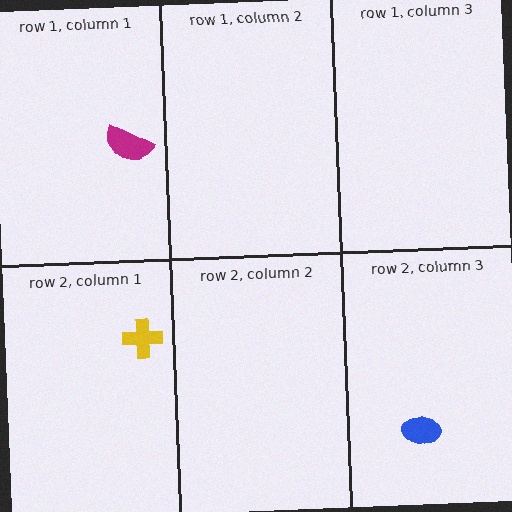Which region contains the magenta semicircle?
The row 1, column 1 region.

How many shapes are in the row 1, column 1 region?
1.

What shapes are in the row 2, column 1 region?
The yellow cross.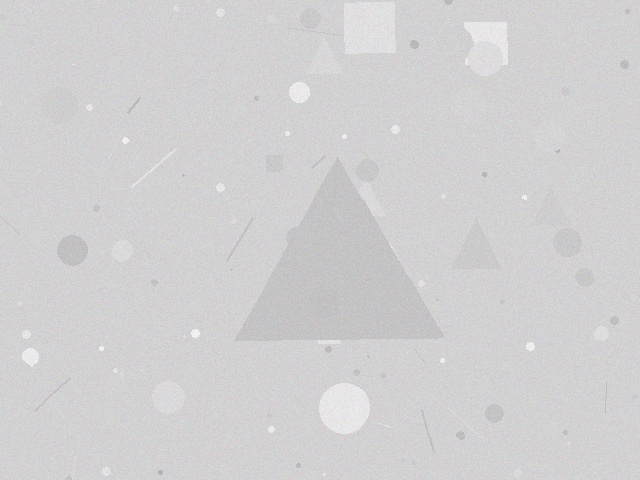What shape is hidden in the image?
A triangle is hidden in the image.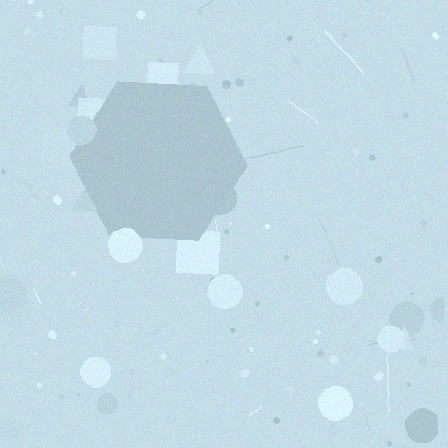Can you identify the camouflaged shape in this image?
The camouflaged shape is a hexagon.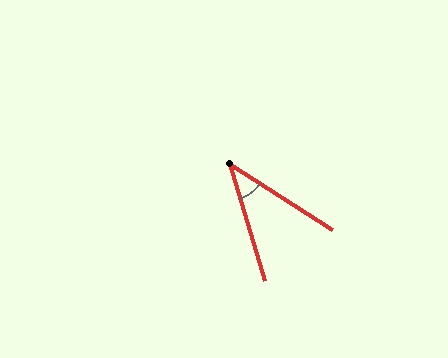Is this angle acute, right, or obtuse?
It is acute.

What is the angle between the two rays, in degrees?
Approximately 41 degrees.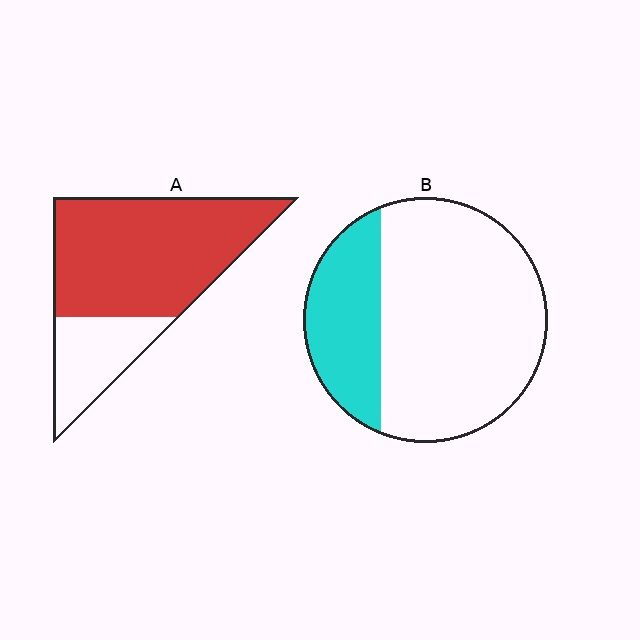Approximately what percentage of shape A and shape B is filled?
A is approximately 75% and B is approximately 25%.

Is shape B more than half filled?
No.